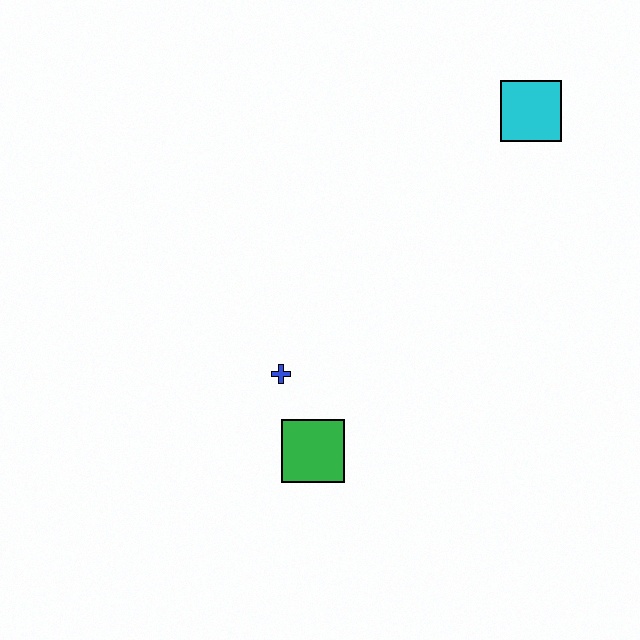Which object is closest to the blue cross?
The green square is closest to the blue cross.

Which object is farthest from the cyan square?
The green square is farthest from the cyan square.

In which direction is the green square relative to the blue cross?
The green square is below the blue cross.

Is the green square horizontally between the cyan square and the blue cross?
Yes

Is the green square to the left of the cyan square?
Yes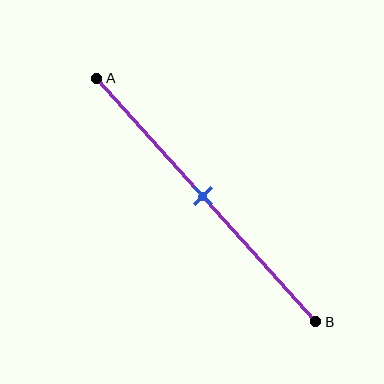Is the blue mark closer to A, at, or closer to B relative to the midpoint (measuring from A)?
The blue mark is approximately at the midpoint of segment AB.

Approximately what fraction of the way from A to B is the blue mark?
The blue mark is approximately 50% of the way from A to B.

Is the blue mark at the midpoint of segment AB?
Yes, the mark is approximately at the midpoint.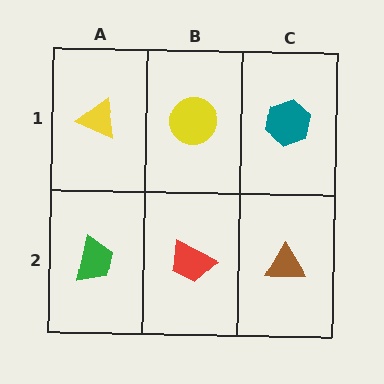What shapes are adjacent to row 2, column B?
A yellow circle (row 1, column B), a green trapezoid (row 2, column A), a brown triangle (row 2, column C).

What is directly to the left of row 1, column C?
A yellow circle.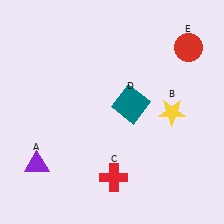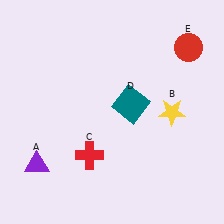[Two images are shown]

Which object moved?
The red cross (C) moved left.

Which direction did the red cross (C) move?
The red cross (C) moved left.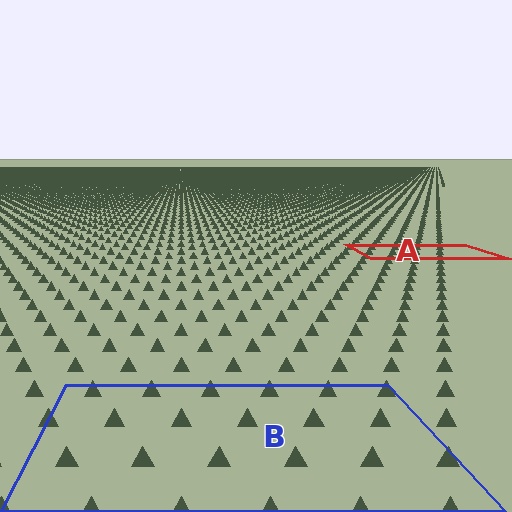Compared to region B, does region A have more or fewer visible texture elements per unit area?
Region A has more texture elements per unit area — they are packed more densely because it is farther away.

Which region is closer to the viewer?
Region B is closer. The texture elements there are larger and more spread out.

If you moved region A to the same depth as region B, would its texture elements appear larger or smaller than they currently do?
They would appear larger. At a closer depth, the same texture elements are projected at a bigger on-screen size.